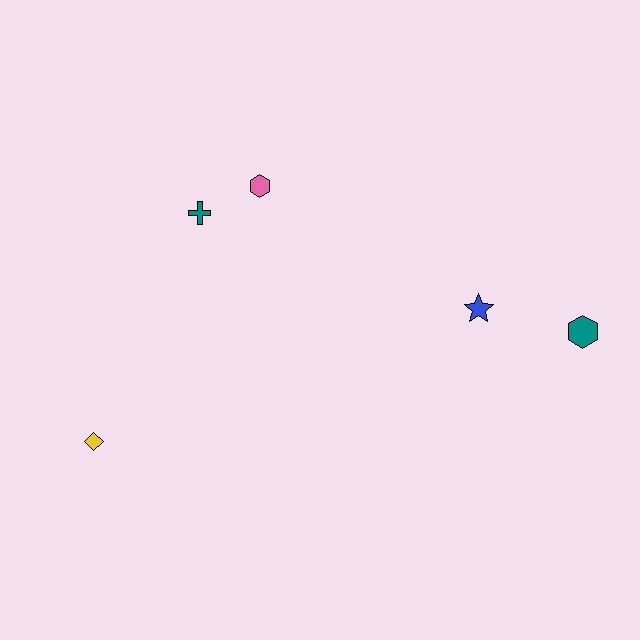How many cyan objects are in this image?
There are no cyan objects.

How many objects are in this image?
There are 5 objects.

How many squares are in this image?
There are no squares.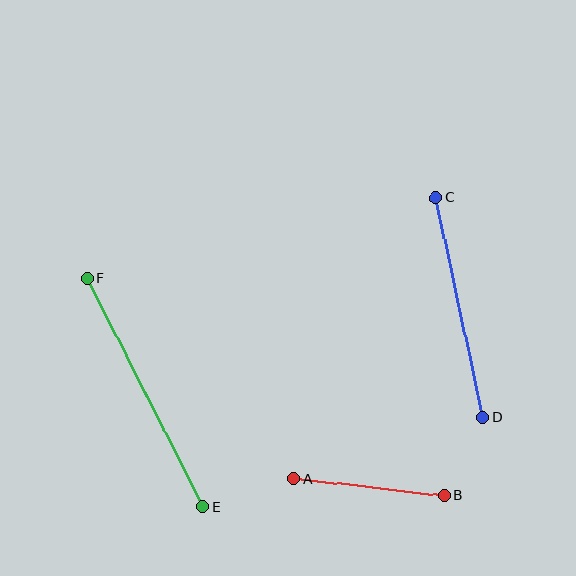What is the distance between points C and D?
The distance is approximately 224 pixels.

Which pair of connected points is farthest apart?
Points E and F are farthest apart.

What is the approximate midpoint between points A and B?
The midpoint is at approximately (369, 487) pixels.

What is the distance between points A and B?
The distance is approximately 152 pixels.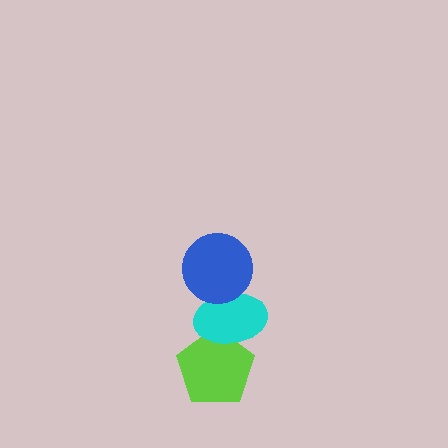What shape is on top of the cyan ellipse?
The blue circle is on top of the cyan ellipse.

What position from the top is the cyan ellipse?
The cyan ellipse is 2nd from the top.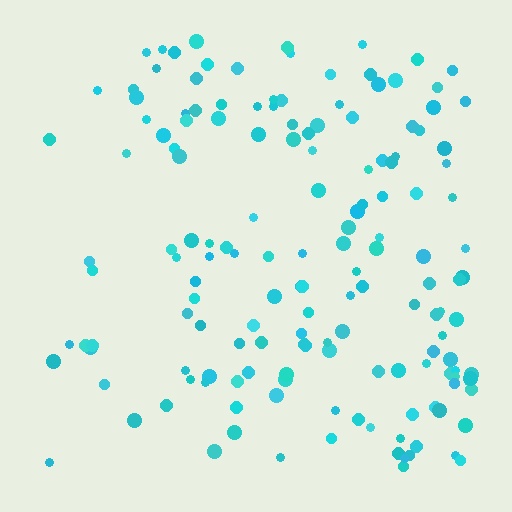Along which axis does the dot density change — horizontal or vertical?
Horizontal.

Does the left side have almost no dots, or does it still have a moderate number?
Still a moderate number, just noticeably fewer than the right.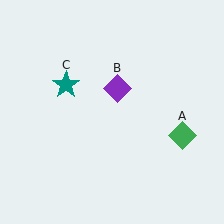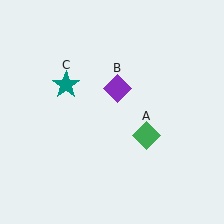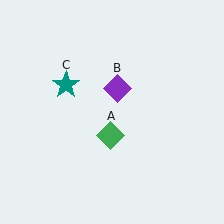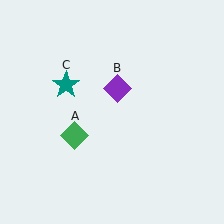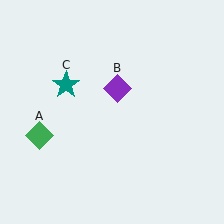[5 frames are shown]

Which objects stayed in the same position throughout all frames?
Purple diamond (object B) and teal star (object C) remained stationary.